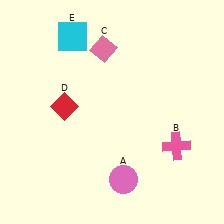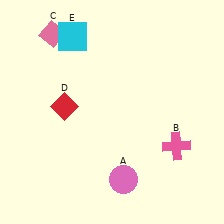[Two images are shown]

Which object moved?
The pink diamond (C) moved left.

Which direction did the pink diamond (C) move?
The pink diamond (C) moved left.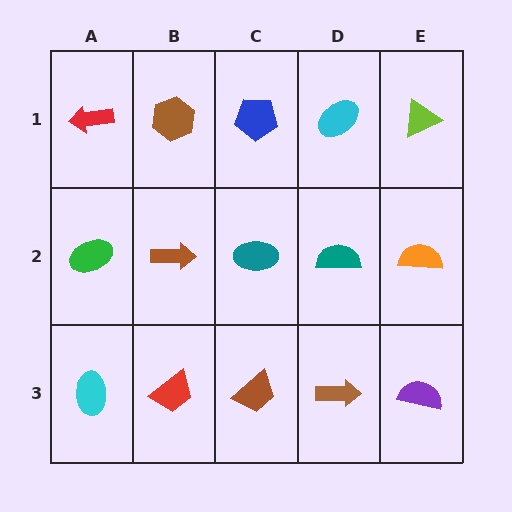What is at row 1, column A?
A red arrow.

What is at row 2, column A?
A green ellipse.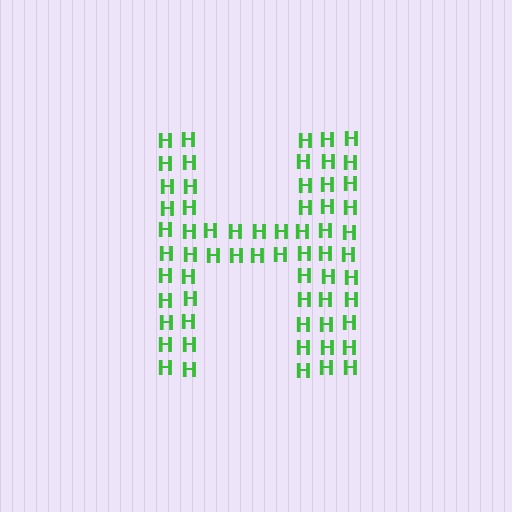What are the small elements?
The small elements are letter H's.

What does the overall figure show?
The overall figure shows the letter H.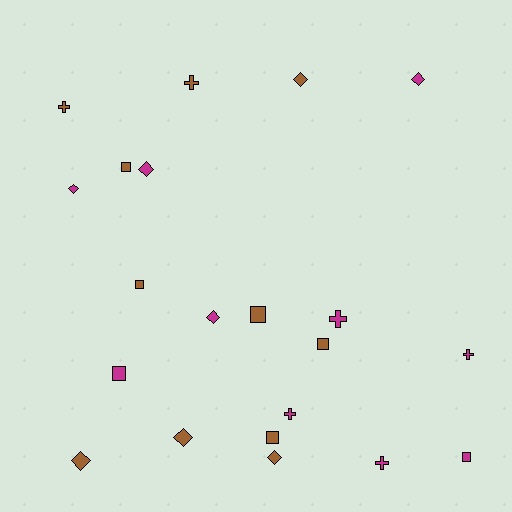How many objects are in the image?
There are 21 objects.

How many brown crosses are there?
There are 2 brown crosses.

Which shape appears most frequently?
Diamond, with 8 objects.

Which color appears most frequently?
Brown, with 11 objects.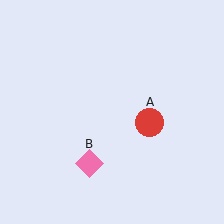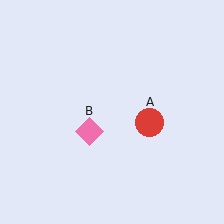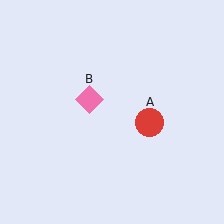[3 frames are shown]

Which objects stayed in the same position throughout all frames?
Red circle (object A) remained stationary.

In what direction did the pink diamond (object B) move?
The pink diamond (object B) moved up.